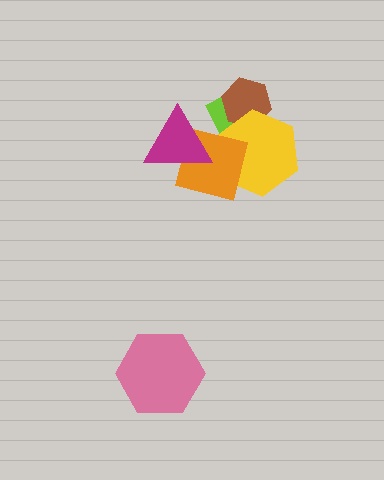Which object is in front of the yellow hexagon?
The orange square is in front of the yellow hexagon.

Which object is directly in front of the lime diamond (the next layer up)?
The brown hexagon is directly in front of the lime diamond.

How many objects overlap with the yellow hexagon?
3 objects overlap with the yellow hexagon.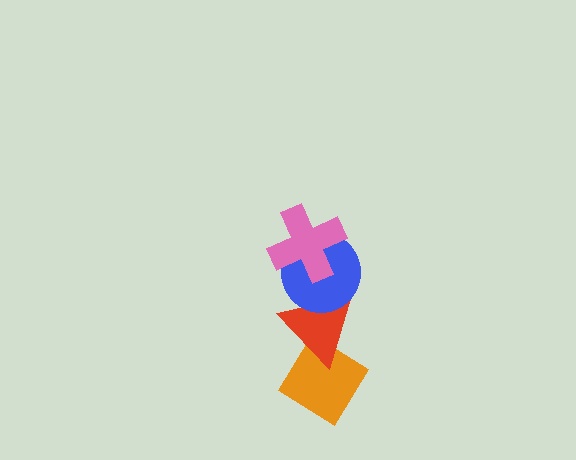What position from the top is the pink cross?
The pink cross is 1st from the top.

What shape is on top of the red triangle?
The blue circle is on top of the red triangle.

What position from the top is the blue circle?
The blue circle is 2nd from the top.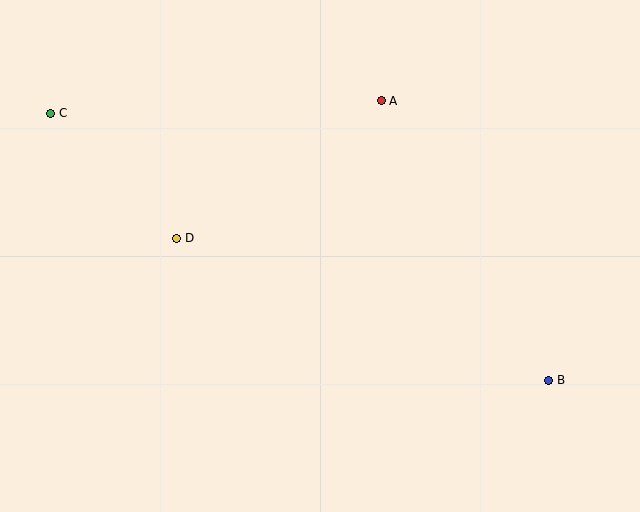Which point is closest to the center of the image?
Point D at (177, 238) is closest to the center.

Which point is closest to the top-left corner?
Point C is closest to the top-left corner.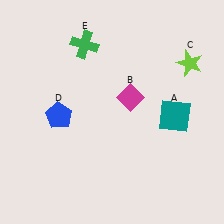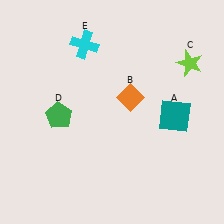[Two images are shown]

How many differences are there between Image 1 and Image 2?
There are 3 differences between the two images.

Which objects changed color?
B changed from magenta to orange. D changed from blue to green. E changed from green to cyan.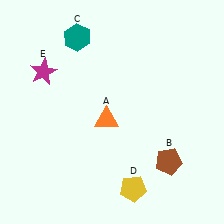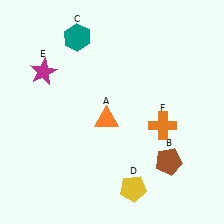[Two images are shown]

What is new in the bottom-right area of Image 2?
An orange cross (F) was added in the bottom-right area of Image 2.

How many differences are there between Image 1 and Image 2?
There is 1 difference between the two images.